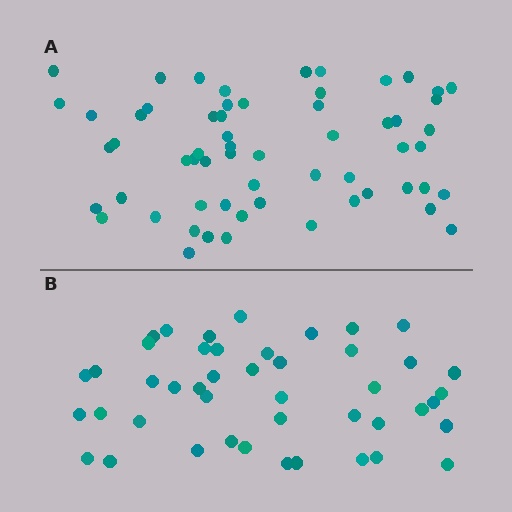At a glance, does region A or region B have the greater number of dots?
Region A (the top region) has more dots.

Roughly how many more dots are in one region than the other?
Region A has approximately 15 more dots than region B.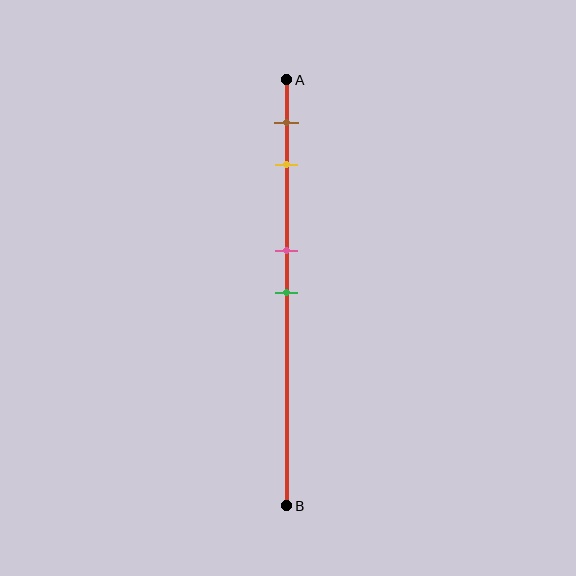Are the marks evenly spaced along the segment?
No, the marks are not evenly spaced.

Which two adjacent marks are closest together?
The pink and green marks are the closest adjacent pair.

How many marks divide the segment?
There are 4 marks dividing the segment.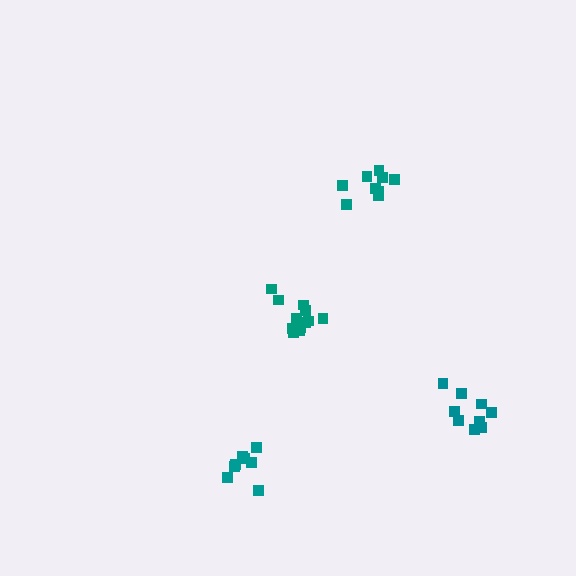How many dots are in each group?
Group 1: 9 dots, Group 2: 9 dots, Group 3: 12 dots, Group 4: 9 dots (39 total).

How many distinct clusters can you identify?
There are 4 distinct clusters.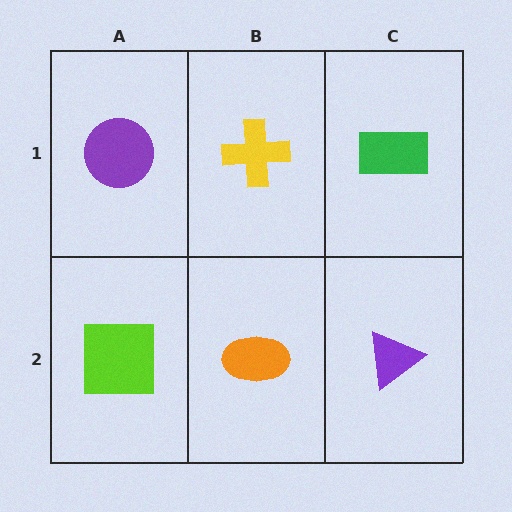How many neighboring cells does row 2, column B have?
3.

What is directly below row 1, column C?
A purple triangle.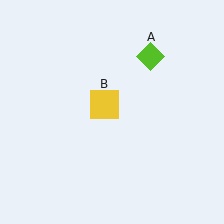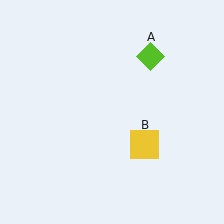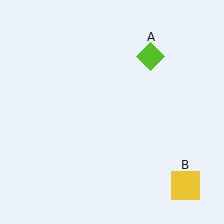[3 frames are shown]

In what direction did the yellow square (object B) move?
The yellow square (object B) moved down and to the right.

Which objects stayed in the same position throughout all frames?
Lime diamond (object A) remained stationary.